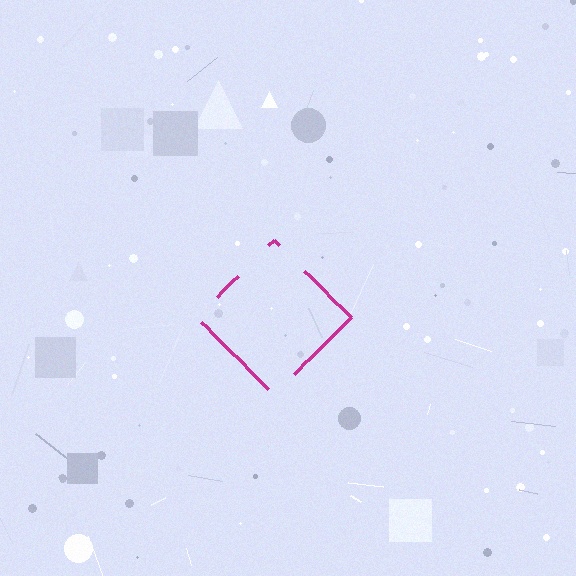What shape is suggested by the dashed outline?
The dashed outline suggests a diamond.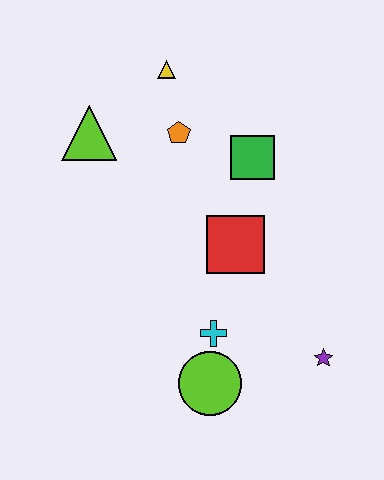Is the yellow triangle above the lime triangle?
Yes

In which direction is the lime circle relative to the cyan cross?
The lime circle is below the cyan cross.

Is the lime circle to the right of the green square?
No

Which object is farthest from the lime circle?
The yellow triangle is farthest from the lime circle.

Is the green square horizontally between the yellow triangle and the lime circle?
No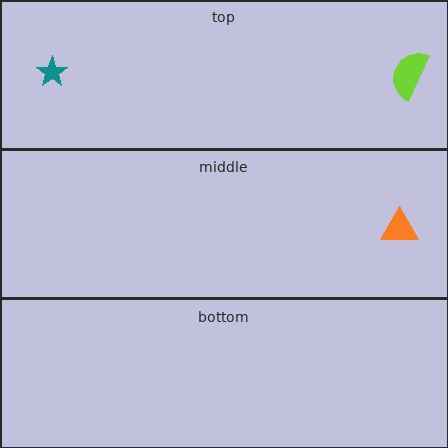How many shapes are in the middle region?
1.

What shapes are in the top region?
The teal star, the lime semicircle.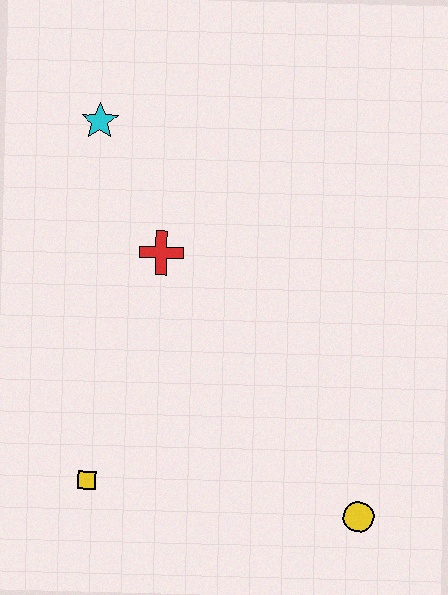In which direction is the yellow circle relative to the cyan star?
The yellow circle is below the cyan star.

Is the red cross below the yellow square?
No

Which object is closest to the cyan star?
The red cross is closest to the cyan star.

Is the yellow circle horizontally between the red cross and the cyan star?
No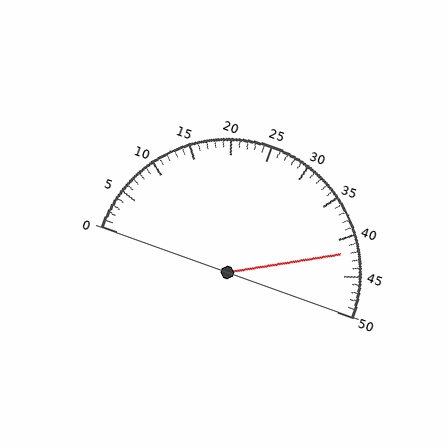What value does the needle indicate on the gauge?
The needle indicates approximately 42.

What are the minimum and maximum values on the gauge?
The gauge ranges from 0 to 50.